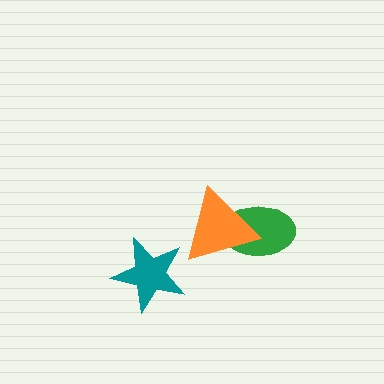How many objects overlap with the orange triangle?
1 object overlaps with the orange triangle.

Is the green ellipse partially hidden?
Yes, it is partially covered by another shape.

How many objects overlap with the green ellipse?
1 object overlaps with the green ellipse.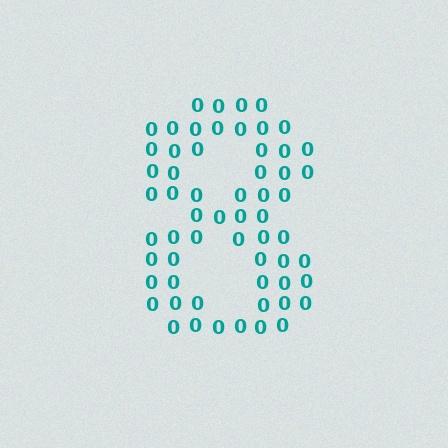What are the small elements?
The small elements are digit 0's.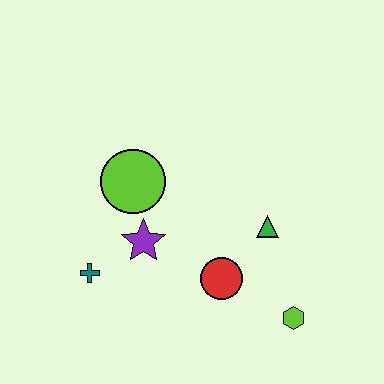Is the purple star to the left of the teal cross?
No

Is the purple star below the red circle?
No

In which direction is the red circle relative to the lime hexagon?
The red circle is to the left of the lime hexagon.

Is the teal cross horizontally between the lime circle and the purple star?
No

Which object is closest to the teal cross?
The purple star is closest to the teal cross.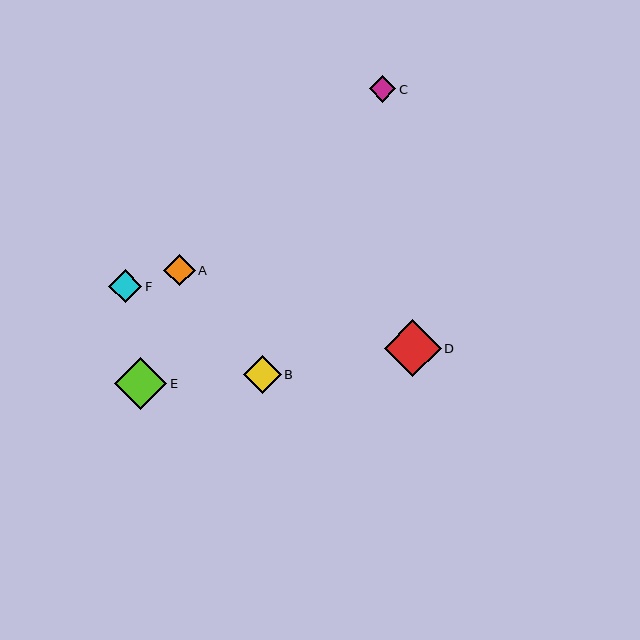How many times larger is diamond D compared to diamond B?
Diamond D is approximately 1.5 times the size of diamond B.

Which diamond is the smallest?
Diamond C is the smallest with a size of approximately 26 pixels.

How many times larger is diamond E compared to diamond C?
Diamond E is approximately 2.0 times the size of diamond C.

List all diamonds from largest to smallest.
From largest to smallest: D, E, B, F, A, C.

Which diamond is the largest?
Diamond D is the largest with a size of approximately 57 pixels.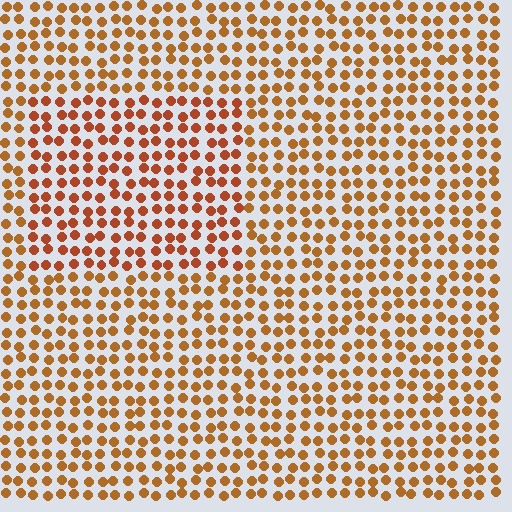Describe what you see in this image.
The image is filled with small brown elements in a uniform arrangement. A rectangle-shaped region is visible where the elements are tinted to a slightly different hue, forming a subtle color boundary.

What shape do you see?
I see a rectangle.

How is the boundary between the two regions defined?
The boundary is defined purely by a slight shift in hue (about 18 degrees). Spacing, size, and orientation are identical on both sides.